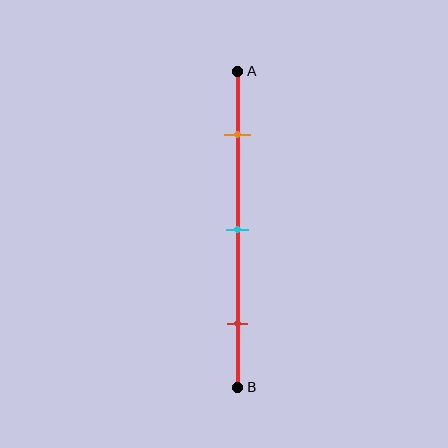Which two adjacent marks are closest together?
The orange and cyan marks are the closest adjacent pair.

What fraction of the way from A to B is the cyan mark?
The cyan mark is approximately 50% (0.5) of the way from A to B.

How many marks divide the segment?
There are 3 marks dividing the segment.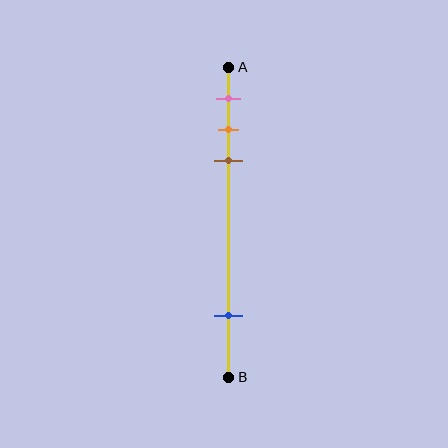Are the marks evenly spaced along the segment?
No, the marks are not evenly spaced.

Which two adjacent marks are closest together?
The orange and brown marks are the closest adjacent pair.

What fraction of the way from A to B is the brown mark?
The brown mark is approximately 30% (0.3) of the way from A to B.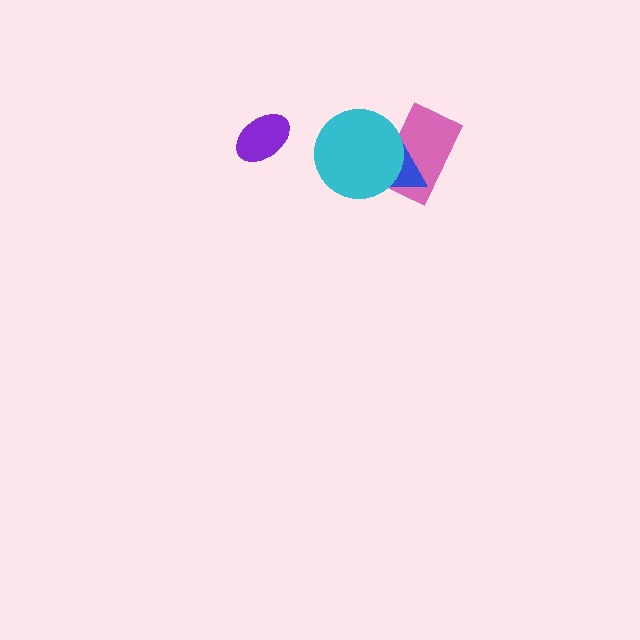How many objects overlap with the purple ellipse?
0 objects overlap with the purple ellipse.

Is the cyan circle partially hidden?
No, no other shape covers it.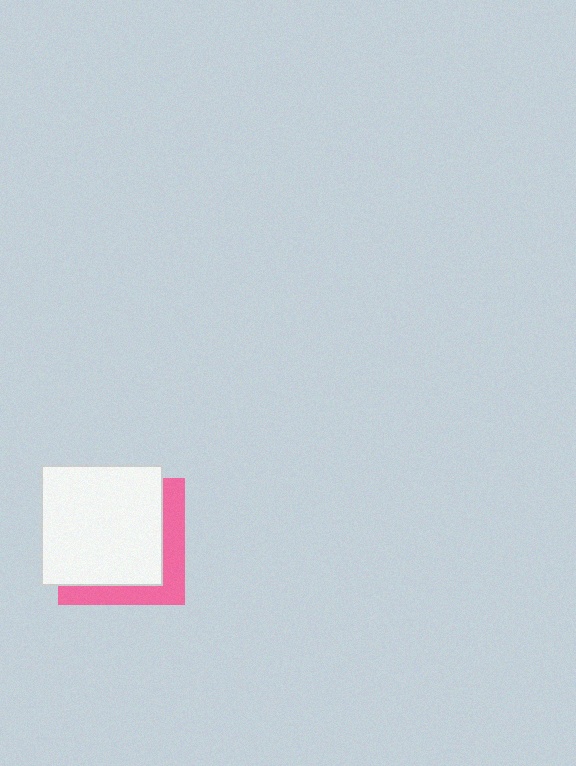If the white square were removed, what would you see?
You would see the complete pink square.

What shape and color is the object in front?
The object in front is a white square.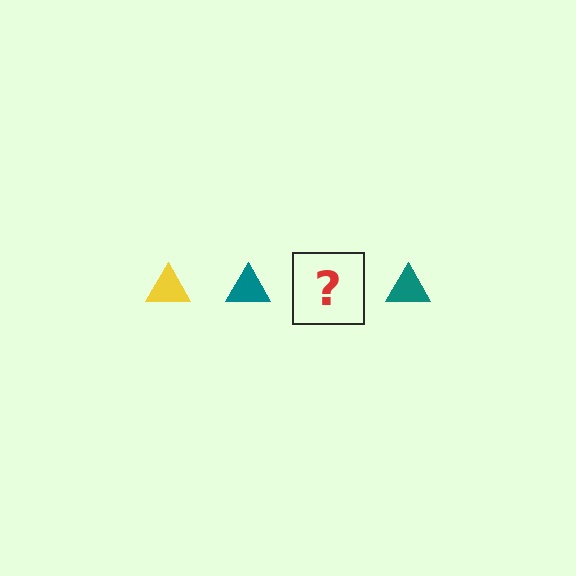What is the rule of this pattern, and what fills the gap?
The rule is that the pattern cycles through yellow, teal triangles. The gap should be filled with a yellow triangle.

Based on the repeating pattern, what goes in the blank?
The blank should be a yellow triangle.